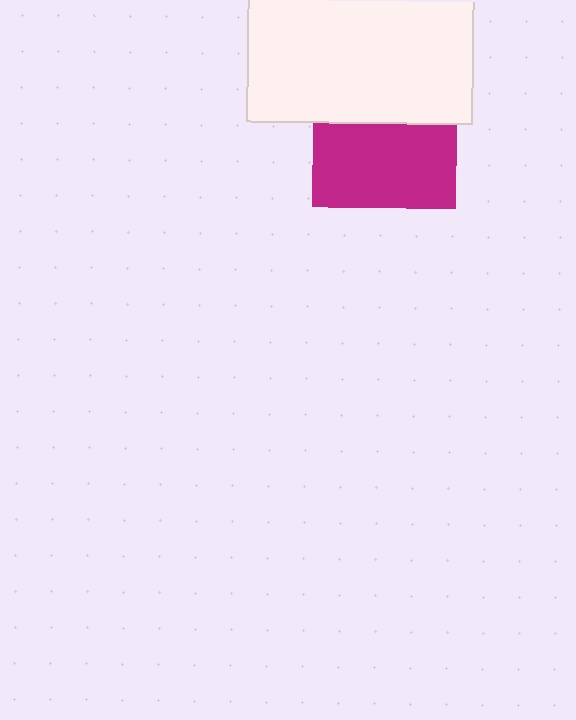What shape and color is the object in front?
The object in front is a white rectangle.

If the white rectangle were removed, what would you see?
You would see the complete magenta square.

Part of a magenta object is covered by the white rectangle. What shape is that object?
It is a square.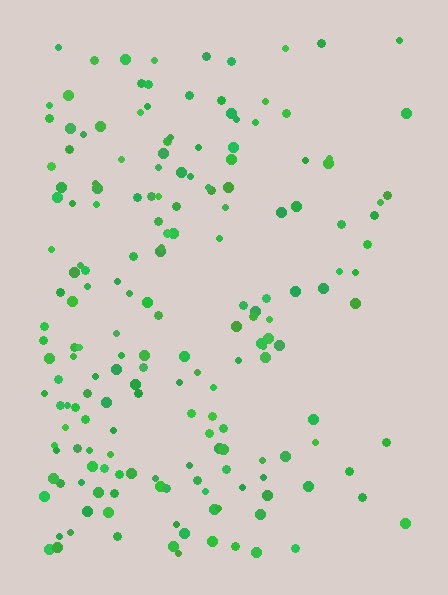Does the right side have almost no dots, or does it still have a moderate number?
Still a moderate number, just noticeably fewer than the left.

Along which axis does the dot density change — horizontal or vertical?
Horizontal.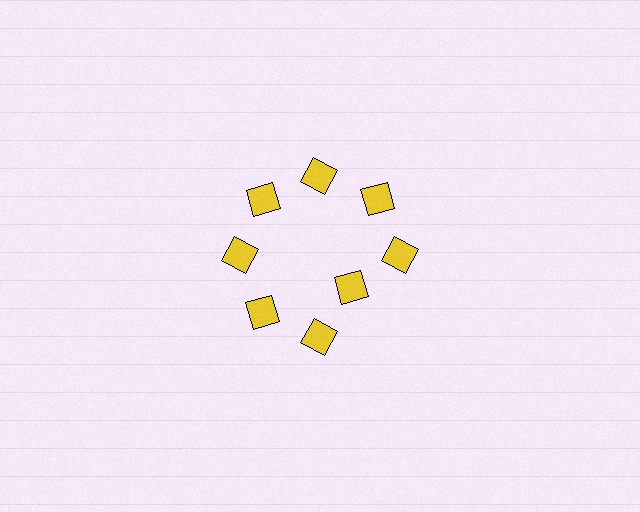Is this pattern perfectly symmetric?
No. The 8 yellow diamonds are arranged in a ring, but one element near the 4 o'clock position is pulled inward toward the center, breaking the 8-fold rotational symmetry.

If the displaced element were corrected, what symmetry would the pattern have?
It would have 8-fold rotational symmetry — the pattern would map onto itself every 45 degrees.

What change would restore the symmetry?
The symmetry would be restored by moving it outward, back onto the ring so that all 8 diamonds sit at equal angles and equal distance from the center.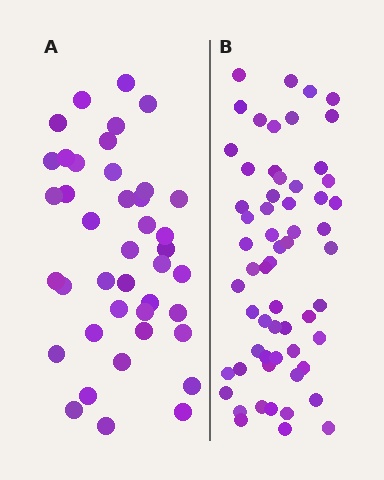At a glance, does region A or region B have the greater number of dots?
Region B (the right region) has more dots.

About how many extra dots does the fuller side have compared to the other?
Region B has approximately 20 more dots than region A.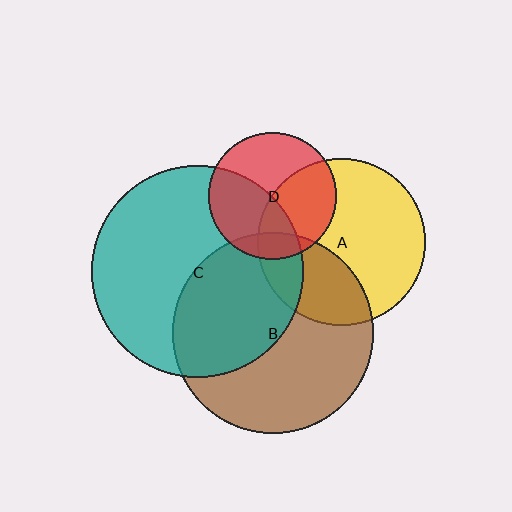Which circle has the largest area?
Circle C (teal).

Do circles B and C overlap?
Yes.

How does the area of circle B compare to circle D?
Approximately 2.5 times.